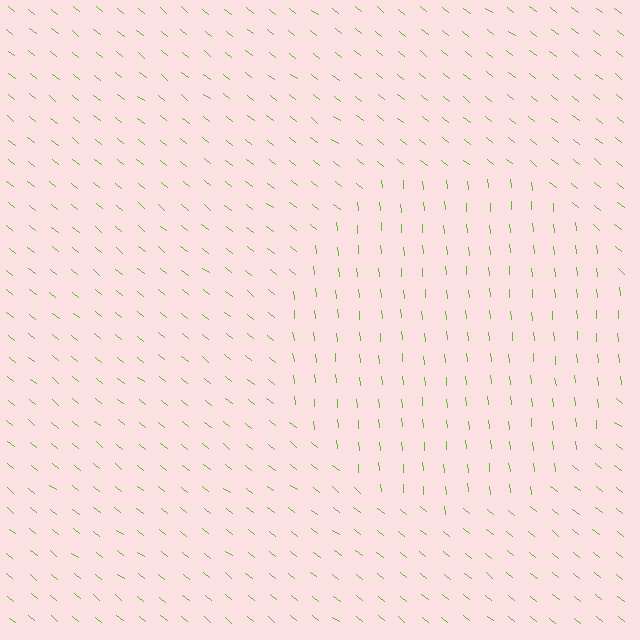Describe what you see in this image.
The image is filled with small lime line segments. A circle region in the image has lines oriented differently from the surrounding lines, creating a visible texture boundary.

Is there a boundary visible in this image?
Yes, there is a texture boundary formed by a change in line orientation.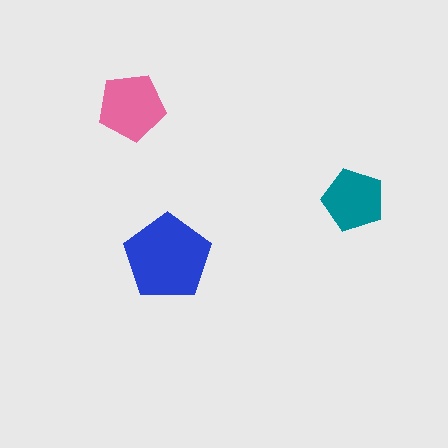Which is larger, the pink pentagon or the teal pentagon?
The pink one.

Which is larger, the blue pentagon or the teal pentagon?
The blue one.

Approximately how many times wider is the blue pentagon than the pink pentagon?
About 1.5 times wider.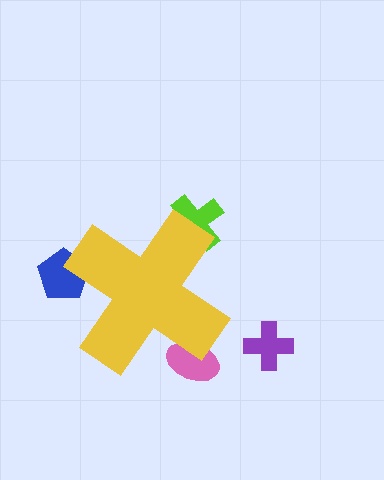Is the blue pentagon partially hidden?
Yes, the blue pentagon is partially hidden behind the yellow cross.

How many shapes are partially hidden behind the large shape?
3 shapes are partially hidden.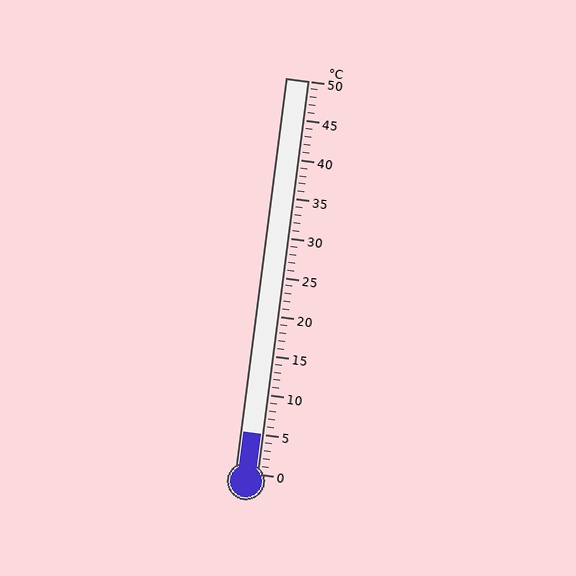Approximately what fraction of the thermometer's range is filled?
The thermometer is filled to approximately 10% of its range.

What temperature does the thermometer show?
The thermometer shows approximately 5°C.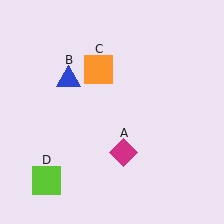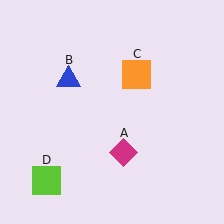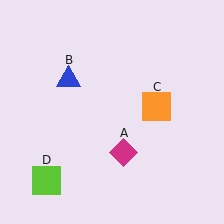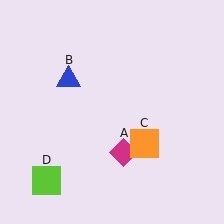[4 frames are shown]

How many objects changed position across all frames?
1 object changed position: orange square (object C).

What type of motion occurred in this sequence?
The orange square (object C) rotated clockwise around the center of the scene.